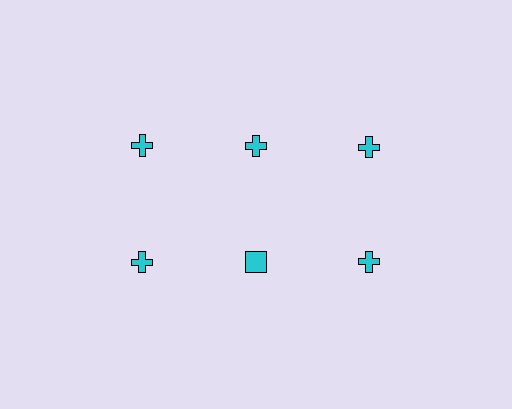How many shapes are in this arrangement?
There are 6 shapes arranged in a grid pattern.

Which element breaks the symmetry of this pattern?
The cyan square in the second row, second from left column breaks the symmetry. All other shapes are cyan crosses.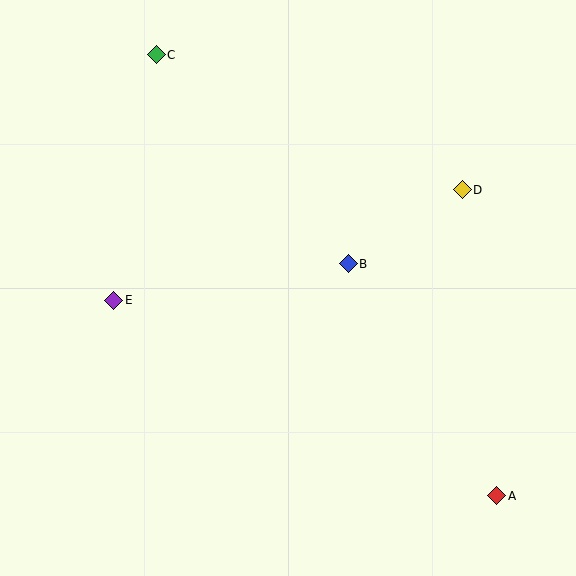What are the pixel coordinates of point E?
Point E is at (114, 300).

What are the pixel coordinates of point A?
Point A is at (497, 496).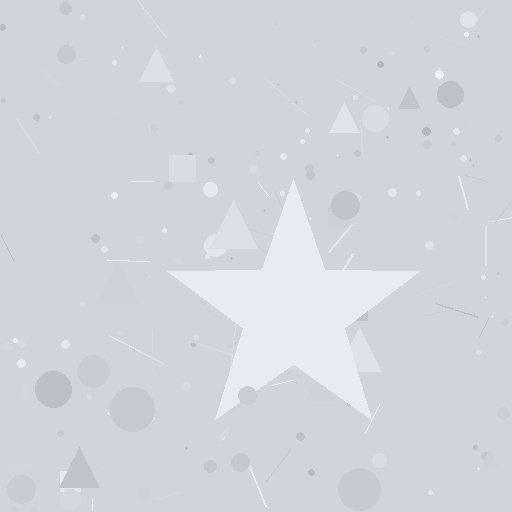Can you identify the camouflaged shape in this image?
The camouflaged shape is a star.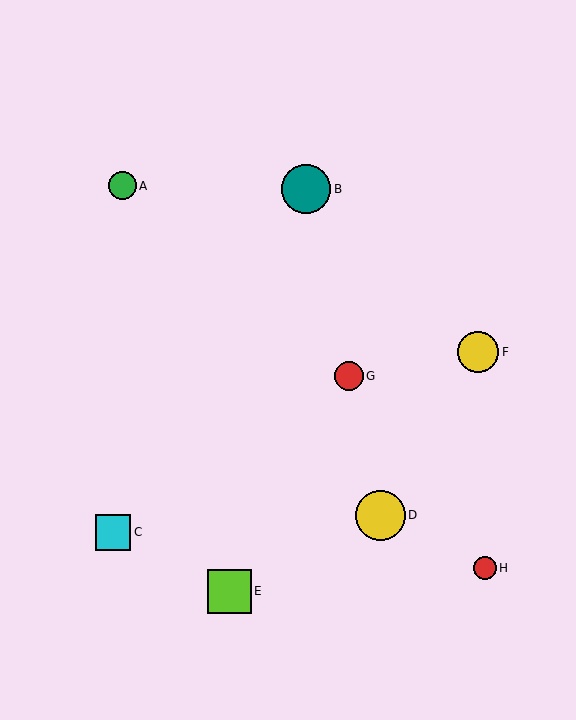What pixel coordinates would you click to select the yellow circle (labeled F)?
Click at (478, 352) to select the yellow circle F.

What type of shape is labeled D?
Shape D is a yellow circle.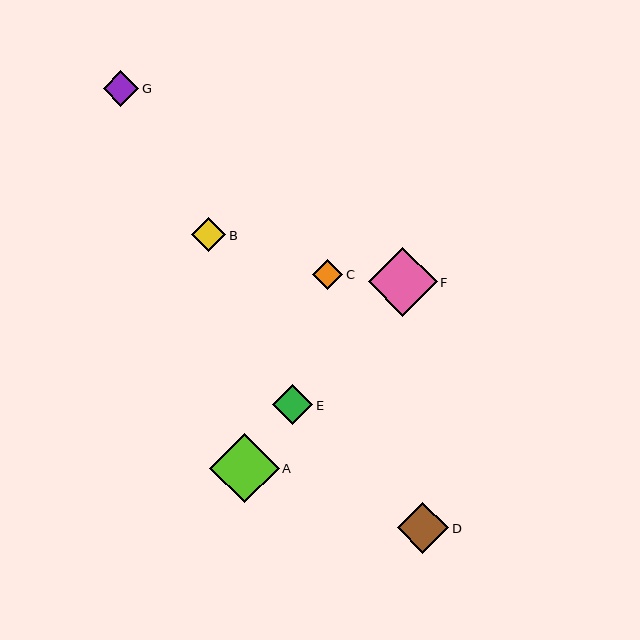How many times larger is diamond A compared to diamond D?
Diamond A is approximately 1.4 times the size of diamond D.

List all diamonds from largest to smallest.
From largest to smallest: A, F, D, E, G, B, C.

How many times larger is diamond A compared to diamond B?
Diamond A is approximately 2.0 times the size of diamond B.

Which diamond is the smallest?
Diamond C is the smallest with a size of approximately 30 pixels.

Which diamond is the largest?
Diamond A is the largest with a size of approximately 69 pixels.